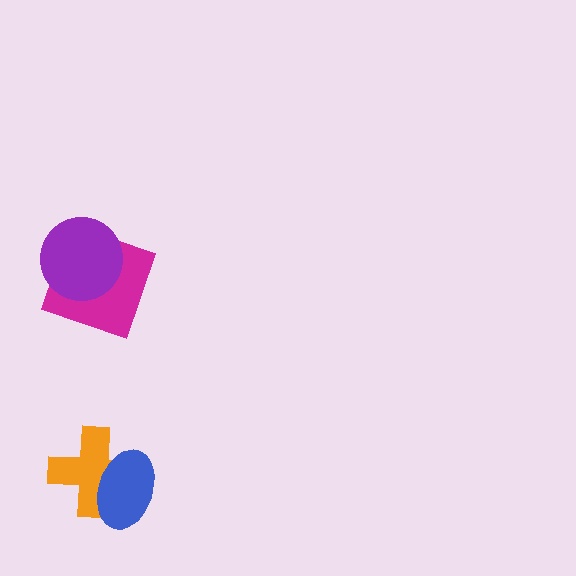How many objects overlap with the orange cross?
1 object overlaps with the orange cross.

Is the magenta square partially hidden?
Yes, it is partially covered by another shape.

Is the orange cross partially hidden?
Yes, it is partially covered by another shape.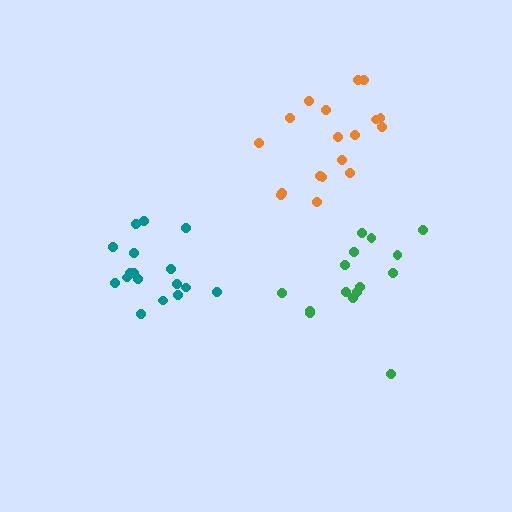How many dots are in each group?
Group 1: 17 dots, Group 2: 18 dots, Group 3: 15 dots (50 total).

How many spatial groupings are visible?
There are 3 spatial groupings.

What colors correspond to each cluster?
The clusters are colored: teal, orange, green.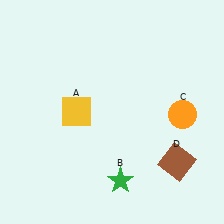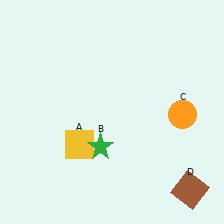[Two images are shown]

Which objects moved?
The objects that moved are: the yellow square (A), the green star (B), the brown square (D).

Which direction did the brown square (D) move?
The brown square (D) moved down.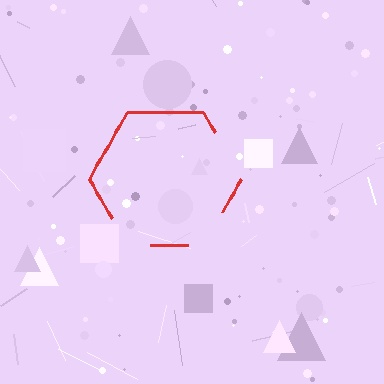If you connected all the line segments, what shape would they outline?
They would outline a hexagon.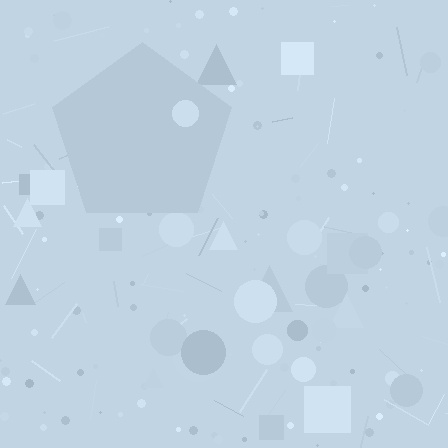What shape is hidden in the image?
A pentagon is hidden in the image.